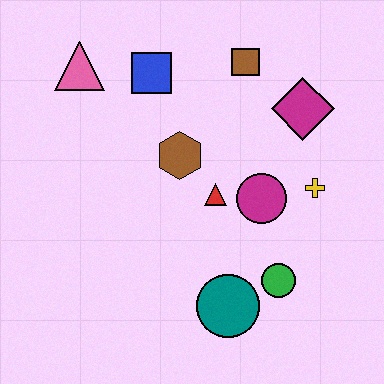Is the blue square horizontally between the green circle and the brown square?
No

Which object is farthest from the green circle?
The pink triangle is farthest from the green circle.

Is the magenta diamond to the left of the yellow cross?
Yes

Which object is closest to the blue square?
The pink triangle is closest to the blue square.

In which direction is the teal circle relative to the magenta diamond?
The teal circle is below the magenta diamond.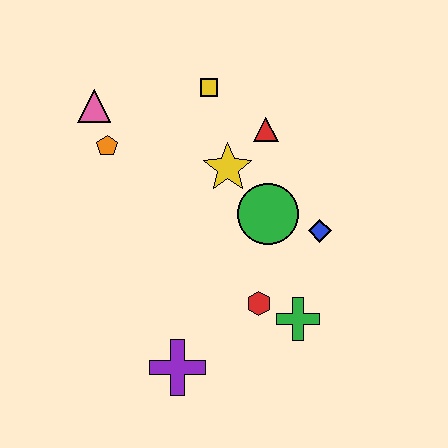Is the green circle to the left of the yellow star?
No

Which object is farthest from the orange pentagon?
The green cross is farthest from the orange pentagon.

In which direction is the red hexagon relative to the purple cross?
The red hexagon is to the right of the purple cross.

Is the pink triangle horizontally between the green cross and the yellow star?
No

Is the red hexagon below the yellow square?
Yes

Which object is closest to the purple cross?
The red hexagon is closest to the purple cross.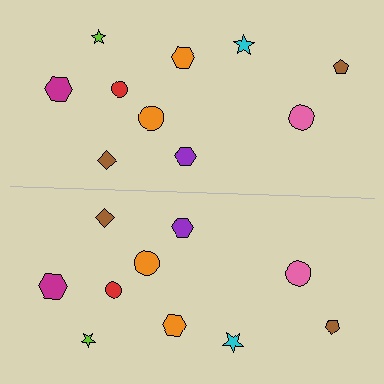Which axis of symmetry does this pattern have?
The pattern has a horizontal axis of symmetry running through the center of the image.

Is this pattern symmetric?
Yes, this pattern has bilateral (reflection) symmetry.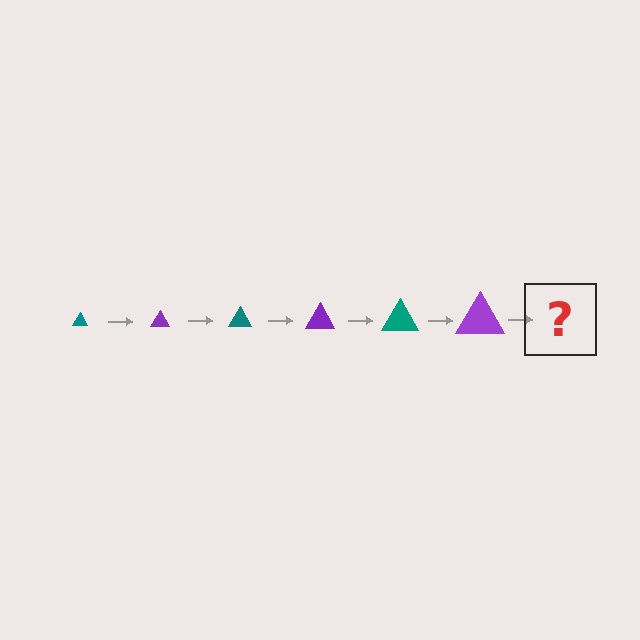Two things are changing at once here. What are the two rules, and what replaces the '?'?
The two rules are that the triangle grows larger each step and the color cycles through teal and purple. The '?' should be a teal triangle, larger than the previous one.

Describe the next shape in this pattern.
It should be a teal triangle, larger than the previous one.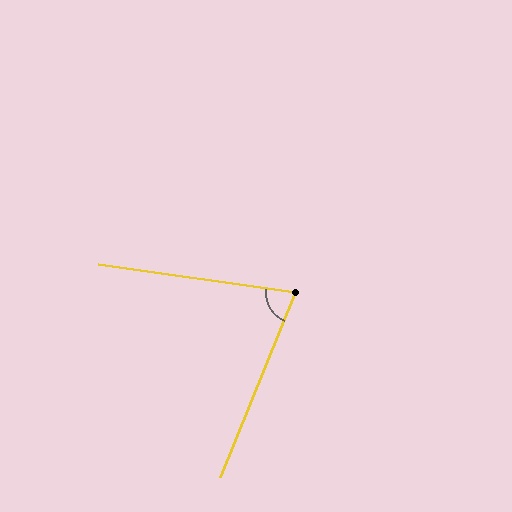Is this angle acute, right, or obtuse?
It is acute.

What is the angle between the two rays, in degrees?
Approximately 76 degrees.